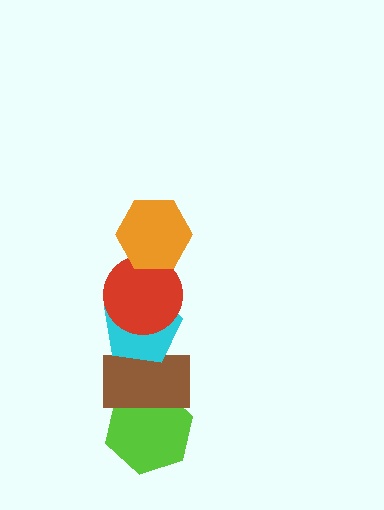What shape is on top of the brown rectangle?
The cyan pentagon is on top of the brown rectangle.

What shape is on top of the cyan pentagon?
The red circle is on top of the cyan pentagon.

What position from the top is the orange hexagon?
The orange hexagon is 1st from the top.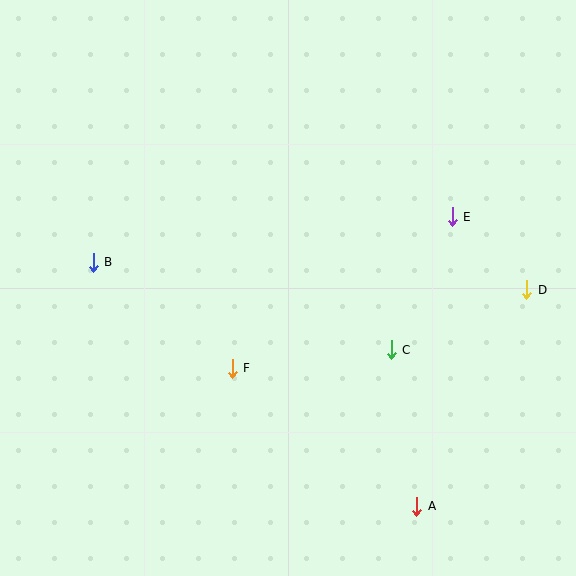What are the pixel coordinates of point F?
Point F is at (232, 368).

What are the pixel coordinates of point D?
Point D is at (527, 290).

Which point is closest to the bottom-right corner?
Point A is closest to the bottom-right corner.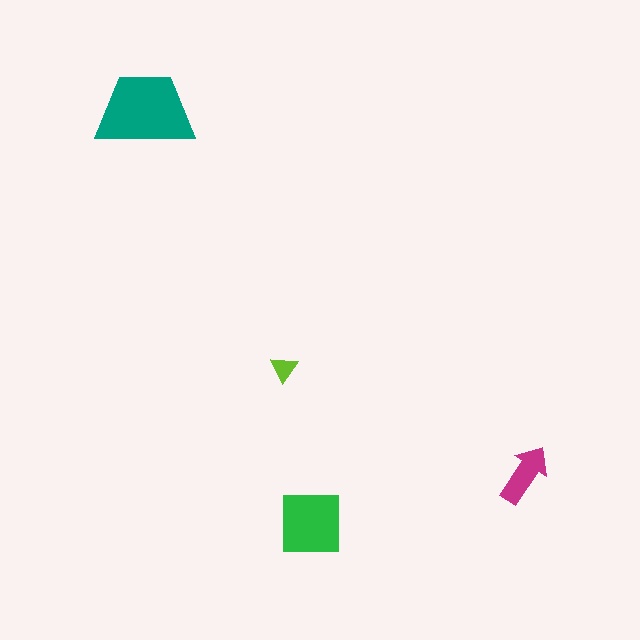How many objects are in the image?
There are 4 objects in the image.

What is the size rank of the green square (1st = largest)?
2nd.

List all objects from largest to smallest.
The teal trapezoid, the green square, the magenta arrow, the lime triangle.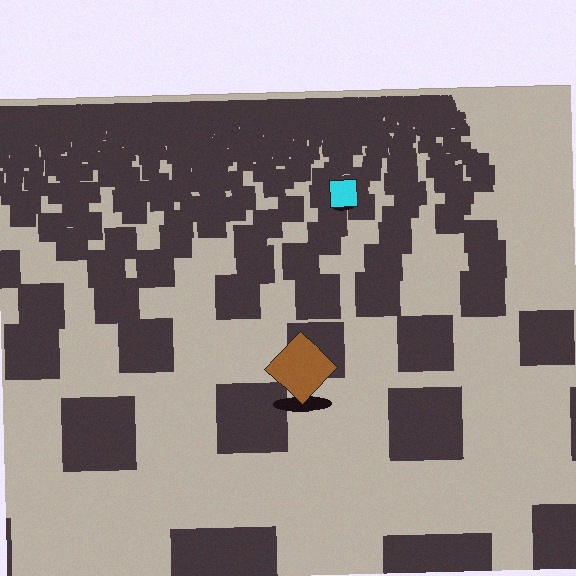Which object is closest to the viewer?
The brown diamond is closest. The texture marks near it are larger and more spread out.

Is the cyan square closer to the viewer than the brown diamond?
No. The brown diamond is closer — you can tell from the texture gradient: the ground texture is coarser near it.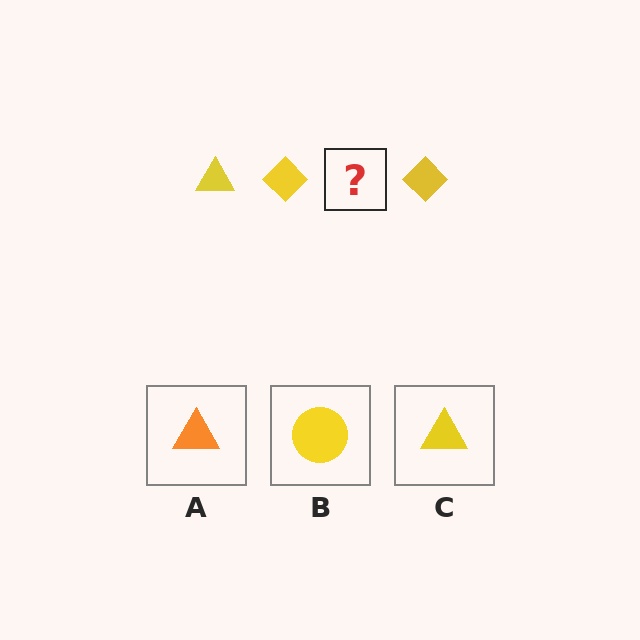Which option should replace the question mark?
Option C.